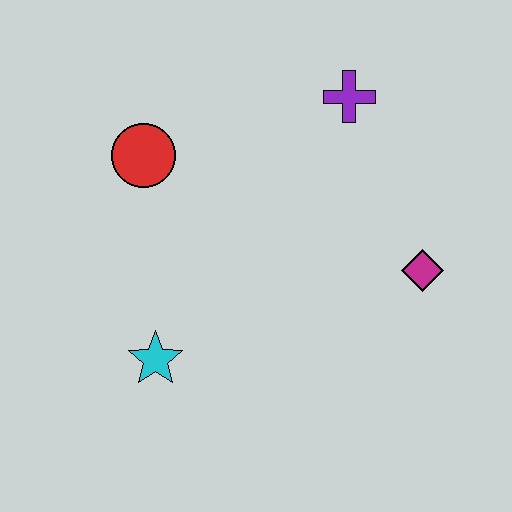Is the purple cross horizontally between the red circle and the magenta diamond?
Yes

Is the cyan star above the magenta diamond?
No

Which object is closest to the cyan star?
The red circle is closest to the cyan star.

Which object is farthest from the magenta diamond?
The red circle is farthest from the magenta diamond.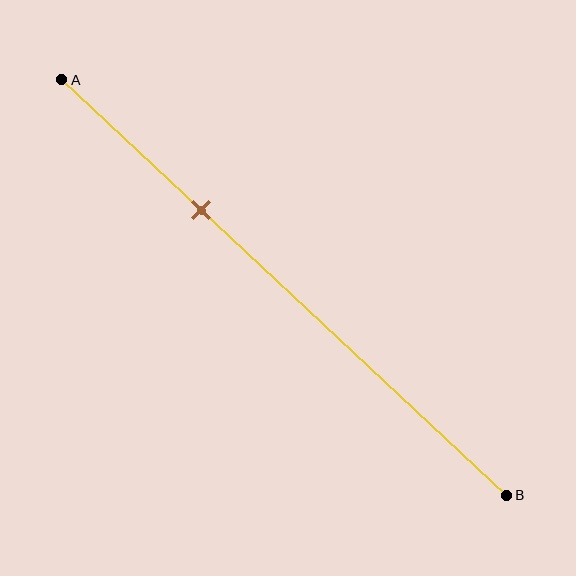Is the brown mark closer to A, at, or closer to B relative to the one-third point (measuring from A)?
The brown mark is approximately at the one-third point of segment AB.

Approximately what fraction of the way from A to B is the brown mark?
The brown mark is approximately 30% of the way from A to B.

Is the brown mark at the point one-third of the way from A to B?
Yes, the mark is approximately at the one-third point.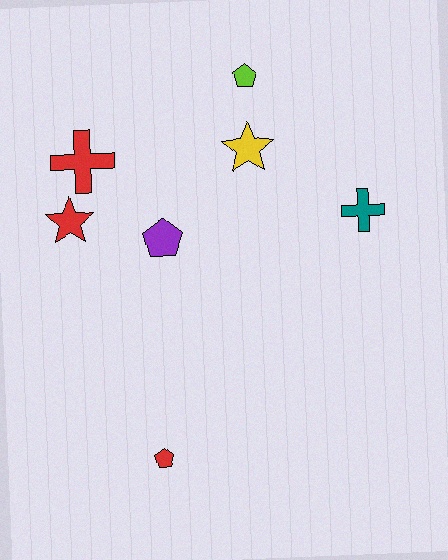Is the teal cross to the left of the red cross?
No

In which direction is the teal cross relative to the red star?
The teal cross is to the right of the red star.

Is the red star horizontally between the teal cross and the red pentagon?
No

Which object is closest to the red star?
The red cross is closest to the red star.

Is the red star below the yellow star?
Yes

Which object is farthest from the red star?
The teal cross is farthest from the red star.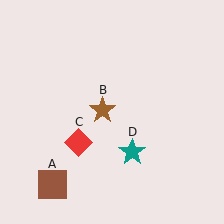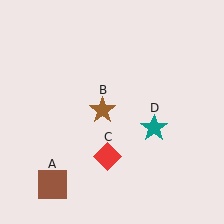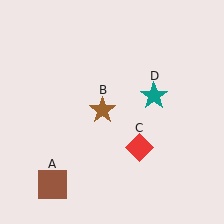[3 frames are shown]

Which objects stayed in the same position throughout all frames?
Brown square (object A) and brown star (object B) remained stationary.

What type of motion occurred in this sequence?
The red diamond (object C), teal star (object D) rotated counterclockwise around the center of the scene.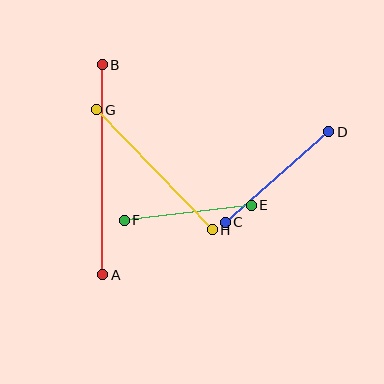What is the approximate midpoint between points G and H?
The midpoint is at approximately (154, 170) pixels.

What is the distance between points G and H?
The distance is approximately 166 pixels.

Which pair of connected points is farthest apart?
Points A and B are farthest apart.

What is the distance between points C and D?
The distance is approximately 138 pixels.